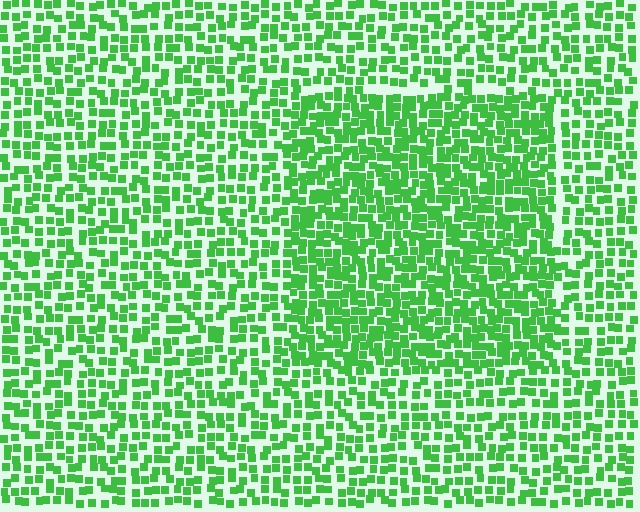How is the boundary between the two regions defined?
The boundary is defined by a change in element density (approximately 1.6x ratio). All elements are the same color, size, and shape.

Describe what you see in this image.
The image contains small green elements arranged at two different densities. A rectangle-shaped region is visible where the elements are more densely packed than the surrounding area.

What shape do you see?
I see a rectangle.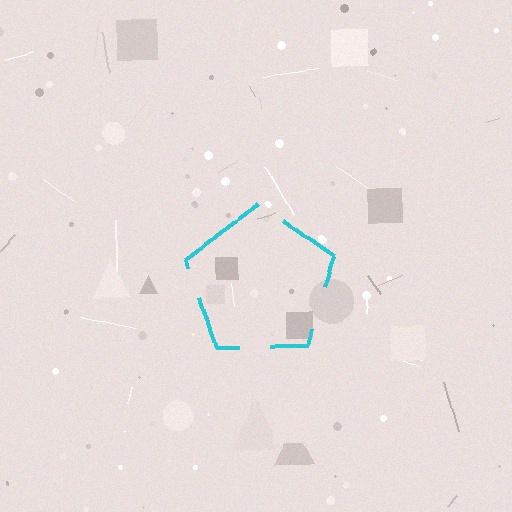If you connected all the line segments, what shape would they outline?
They would outline a pentagon.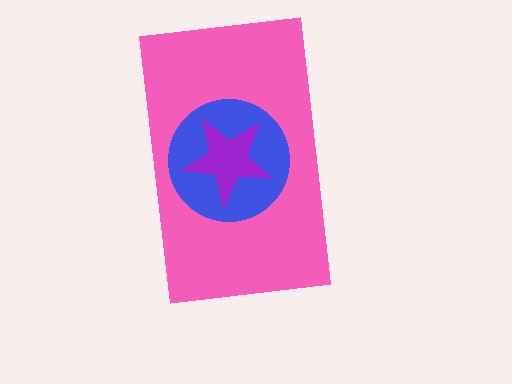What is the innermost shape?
The purple star.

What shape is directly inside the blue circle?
The purple star.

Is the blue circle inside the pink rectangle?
Yes.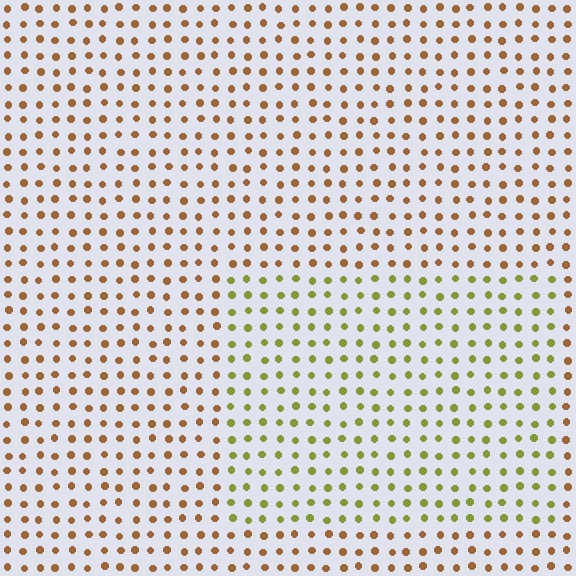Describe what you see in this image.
The image is filled with small brown elements in a uniform arrangement. A rectangle-shaped region is visible where the elements are tinted to a slightly different hue, forming a subtle color boundary.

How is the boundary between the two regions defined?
The boundary is defined purely by a slight shift in hue (about 49 degrees). Spacing, size, and orientation are identical on both sides.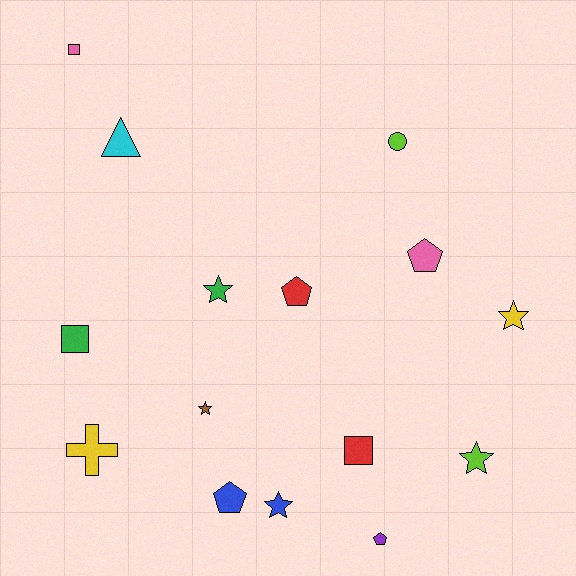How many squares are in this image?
There are 3 squares.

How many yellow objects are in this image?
There are 2 yellow objects.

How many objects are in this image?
There are 15 objects.